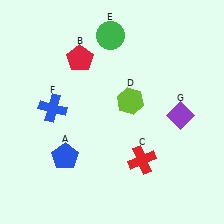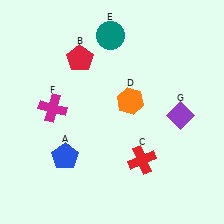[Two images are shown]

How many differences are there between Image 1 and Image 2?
There are 3 differences between the two images.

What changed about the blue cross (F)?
In Image 1, F is blue. In Image 2, it changed to magenta.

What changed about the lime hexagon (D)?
In Image 1, D is lime. In Image 2, it changed to orange.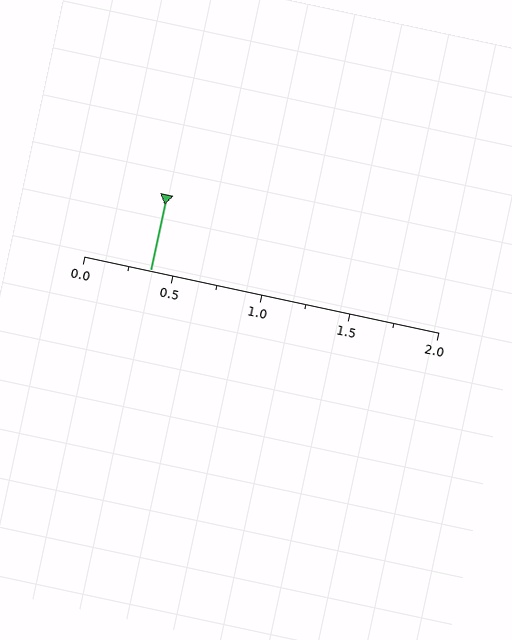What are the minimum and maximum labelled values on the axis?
The axis runs from 0.0 to 2.0.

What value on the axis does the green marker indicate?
The marker indicates approximately 0.38.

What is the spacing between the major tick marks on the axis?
The major ticks are spaced 0.5 apart.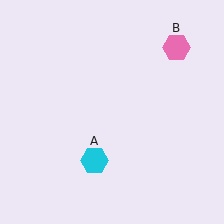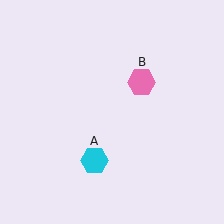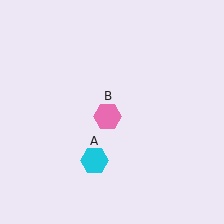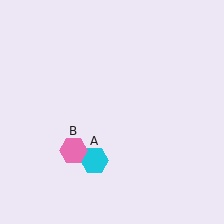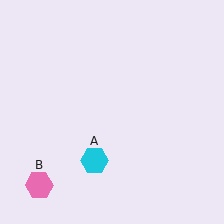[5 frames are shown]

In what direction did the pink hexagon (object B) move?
The pink hexagon (object B) moved down and to the left.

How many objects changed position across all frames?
1 object changed position: pink hexagon (object B).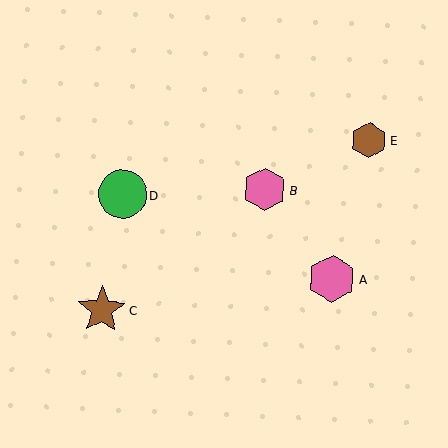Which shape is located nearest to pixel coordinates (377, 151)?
The brown hexagon (labeled E) at (369, 140) is nearest to that location.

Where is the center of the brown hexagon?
The center of the brown hexagon is at (369, 140).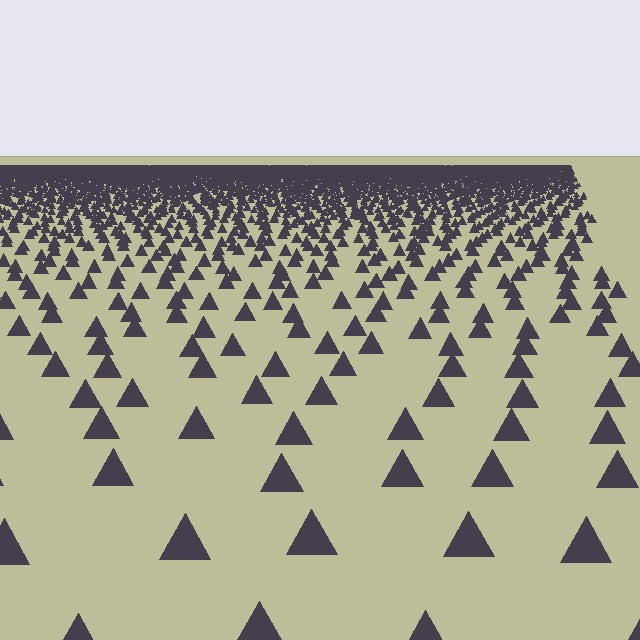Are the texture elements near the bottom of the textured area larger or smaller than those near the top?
Larger. Near the bottom, elements are closer to the viewer and appear at a bigger on-screen size.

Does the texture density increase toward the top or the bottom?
Density increases toward the top.